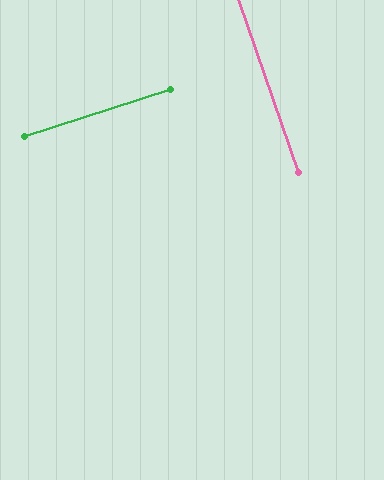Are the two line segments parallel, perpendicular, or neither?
Perpendicular — they meet at approximately 89°.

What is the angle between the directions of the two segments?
Approximately 89 degrees.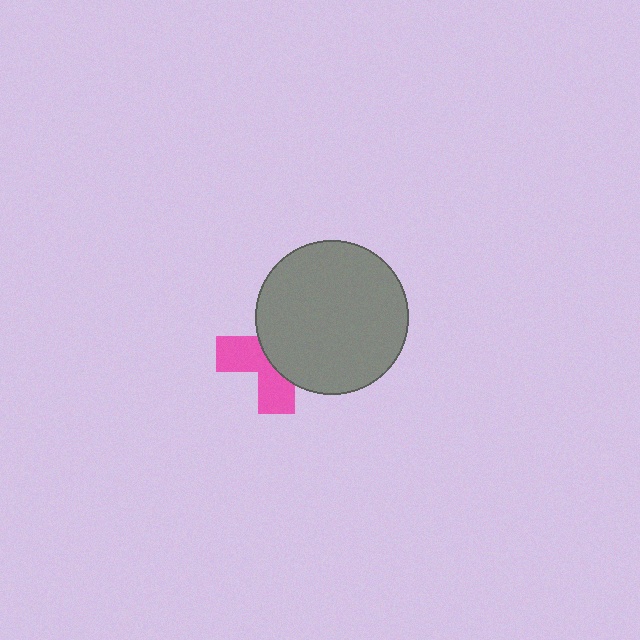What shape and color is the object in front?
The object in front is a gray circle.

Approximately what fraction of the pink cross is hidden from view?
Roughly 57% of the pink cross is hidden behind the gray circle.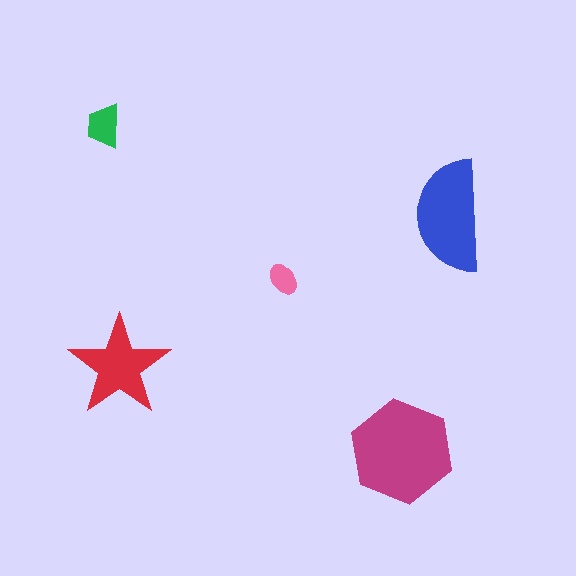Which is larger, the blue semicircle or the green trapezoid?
The blue semicircle.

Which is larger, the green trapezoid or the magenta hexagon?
The magenta hexagon.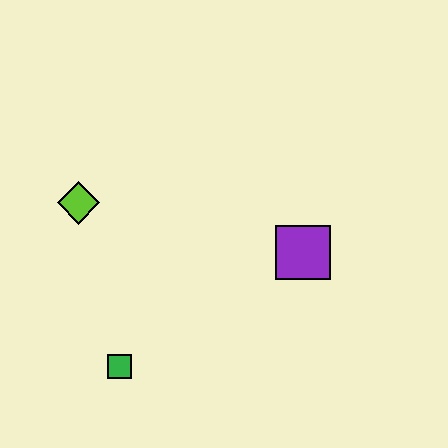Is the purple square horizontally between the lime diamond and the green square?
No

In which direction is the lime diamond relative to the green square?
The lime diamond is above the green square.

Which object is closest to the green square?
The lime diamond is closest to the green square.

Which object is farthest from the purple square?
The lime diamond is farthest from the purple square.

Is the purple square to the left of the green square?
No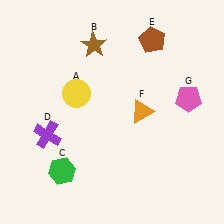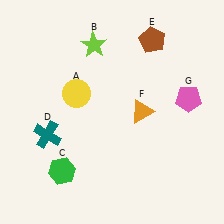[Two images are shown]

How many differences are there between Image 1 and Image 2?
There are 2 differences between the two images.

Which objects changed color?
B changed from brown to lime. D changed from purple to teal.